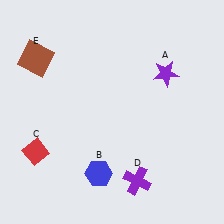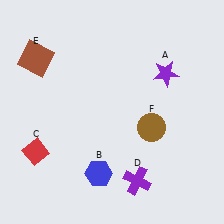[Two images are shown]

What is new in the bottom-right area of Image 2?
A brown circle (F) was added in the bottom-right area of Image 2.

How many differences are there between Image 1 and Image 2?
There is 1 difference between the two images.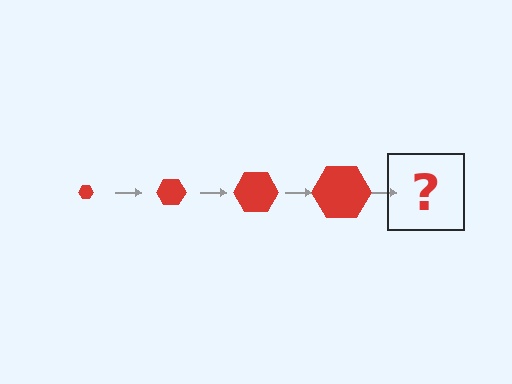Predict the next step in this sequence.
The next step is a red hexagon, larger than the previous one.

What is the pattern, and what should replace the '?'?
The pattern is that the hexagon gets progressively larger each step. The '?' should be a red hexagon, larger than the previous one.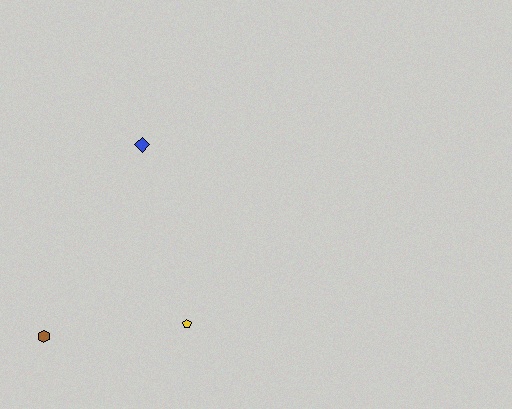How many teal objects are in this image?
There are no teal objects.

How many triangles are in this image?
There are no triangles.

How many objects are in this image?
There are 3 objects.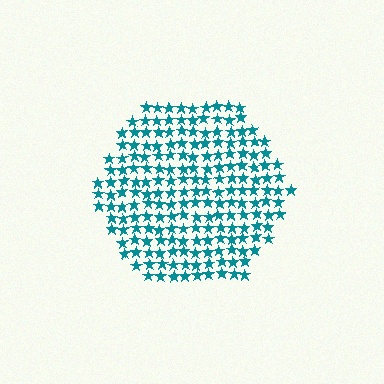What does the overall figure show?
The overall figure shows a hexagon.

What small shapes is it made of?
It is made of small stars.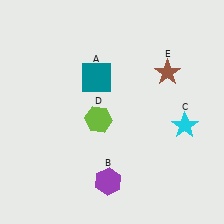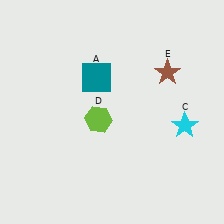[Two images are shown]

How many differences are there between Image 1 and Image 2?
There is 1 difference between the two images.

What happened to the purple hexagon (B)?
The purple hexagon (B) was removed in Image 2. It was in the bottom-left area of Image 1.